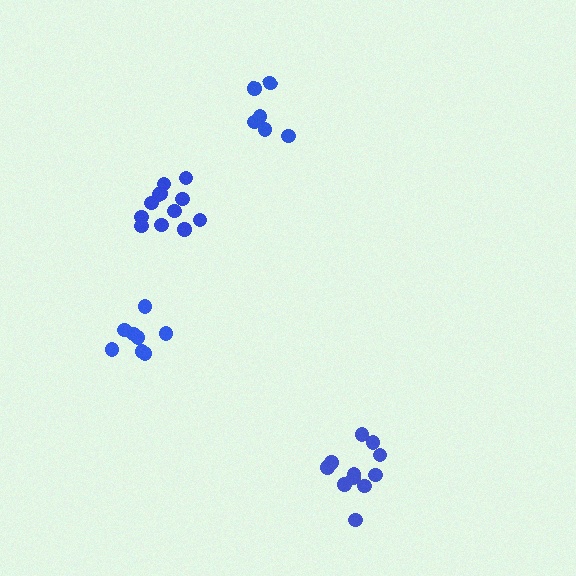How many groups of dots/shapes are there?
There are 4 groups.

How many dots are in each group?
Group 1: 11 dots, Group 2: 6 dots, Group 3: 12 dots, Group 4: 8 dots (37 total).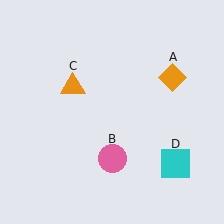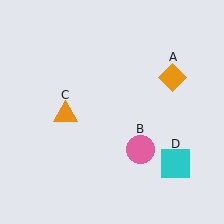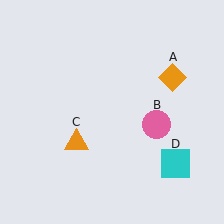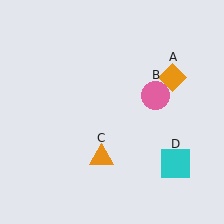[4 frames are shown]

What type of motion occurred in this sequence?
The pink circle (object B), orange triangle (object C) rotated counterclockwise around the center of the scene.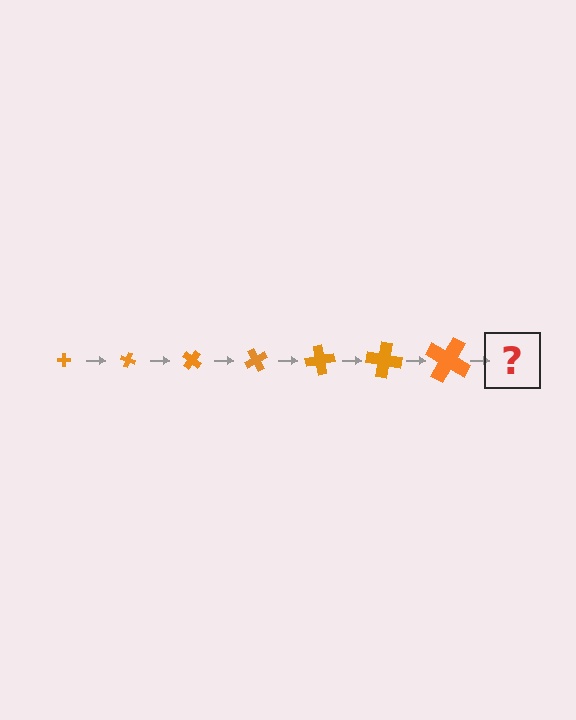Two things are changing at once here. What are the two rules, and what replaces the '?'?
The two rules are that the cross grows larger each step and it rotates 20 degrees each step. The '?' should be a cross, larger than the previous one and rotated 140 degrees from the start.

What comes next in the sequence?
The next element should be a cross, larger than the previous one and rotated 140 degrees from the start.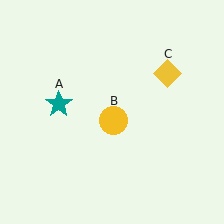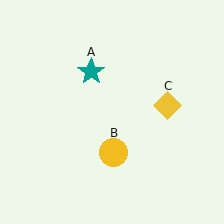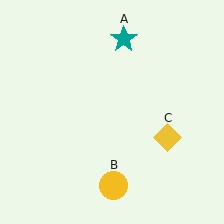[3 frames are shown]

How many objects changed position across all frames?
3 objects changed position: teal star (object A), yellow circle (object B), yellow diamond (object C).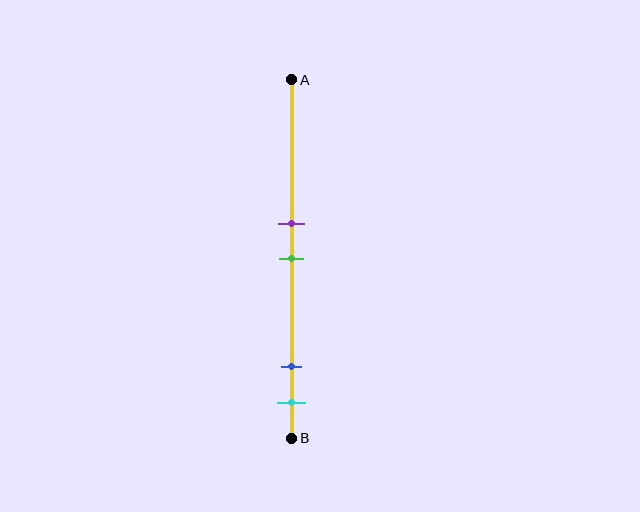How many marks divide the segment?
There are 4 marks dividing the segment.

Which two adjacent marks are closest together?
The purple and green marks are the closest adjacent pair.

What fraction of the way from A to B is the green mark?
The green mark is approximately 50% (0.5) of the way from A to B.